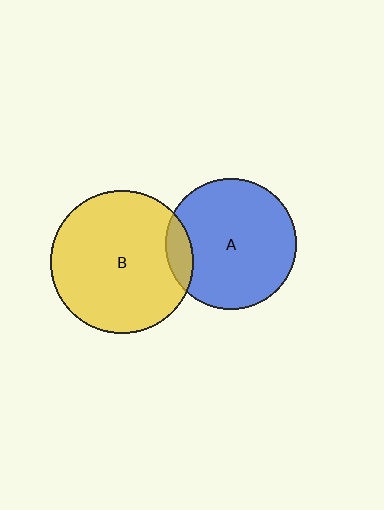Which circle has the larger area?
Circle B (yellow).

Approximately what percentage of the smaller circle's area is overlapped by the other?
Approximately 10%.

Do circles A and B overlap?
Yes.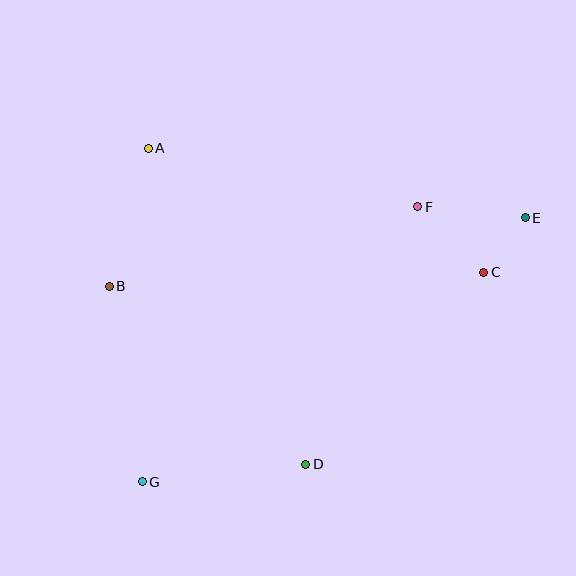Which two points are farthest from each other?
Points E and G are farthest from each other.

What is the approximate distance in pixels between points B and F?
The distance between B and F is approximately 319 pixels.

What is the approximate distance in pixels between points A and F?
The distance between A and F is approximately 276 pixels.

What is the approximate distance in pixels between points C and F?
The distance between C and F is approximately 93 pixels.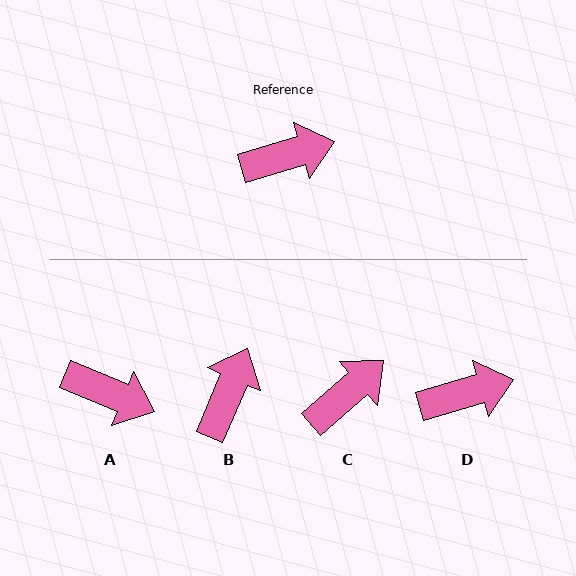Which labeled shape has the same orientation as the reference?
D.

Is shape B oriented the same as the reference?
No, it is off by about 51 degrees.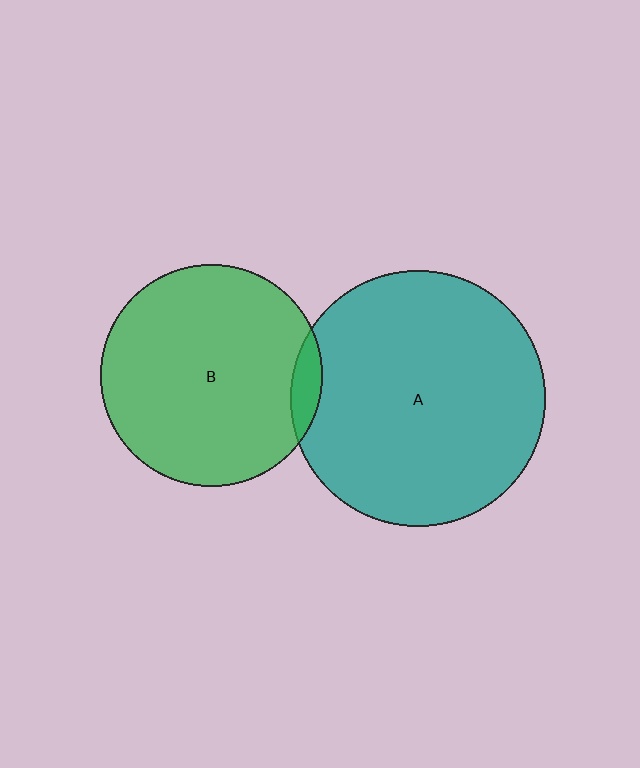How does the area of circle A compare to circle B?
Approximately 1.3 times.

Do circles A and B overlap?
Yes.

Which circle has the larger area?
Circle A (teal).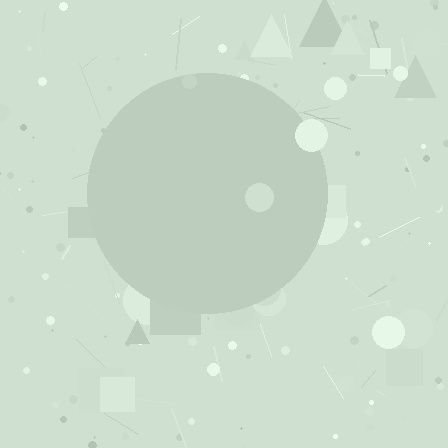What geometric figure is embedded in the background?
A circle is embedded in the background.